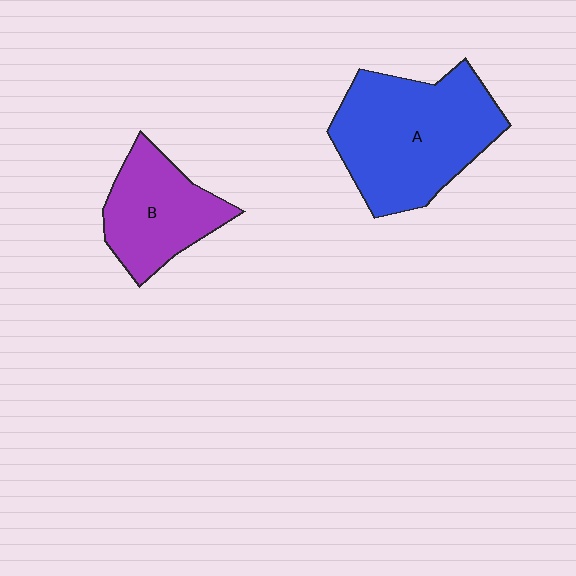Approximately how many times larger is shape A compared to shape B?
Approximately 1.7 times.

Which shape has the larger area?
Shape A (blue).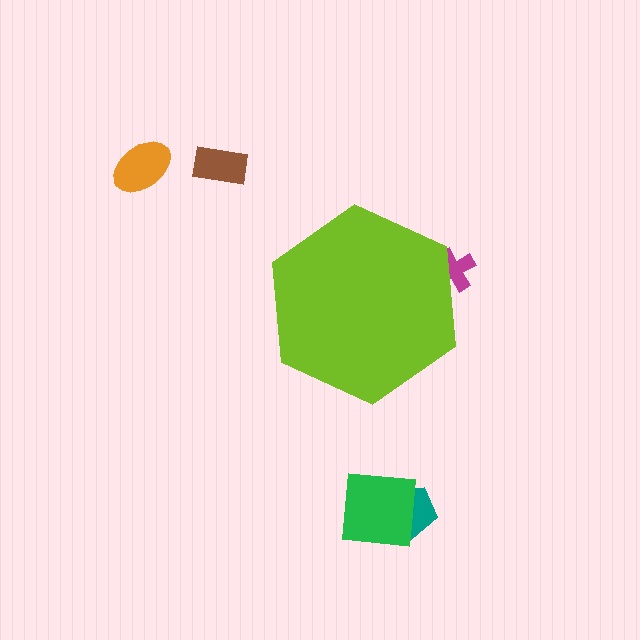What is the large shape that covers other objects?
A lime hexagon.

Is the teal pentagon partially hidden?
No, the teal pentagon is fully visible.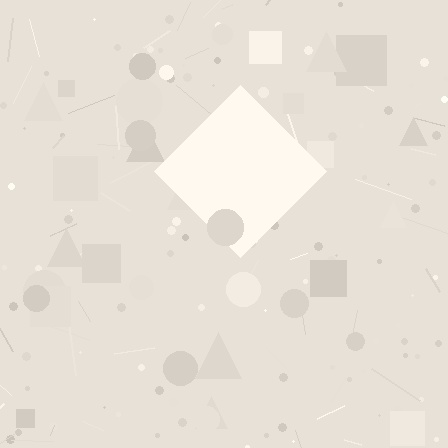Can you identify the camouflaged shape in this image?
The camouflaged shape is a diamond.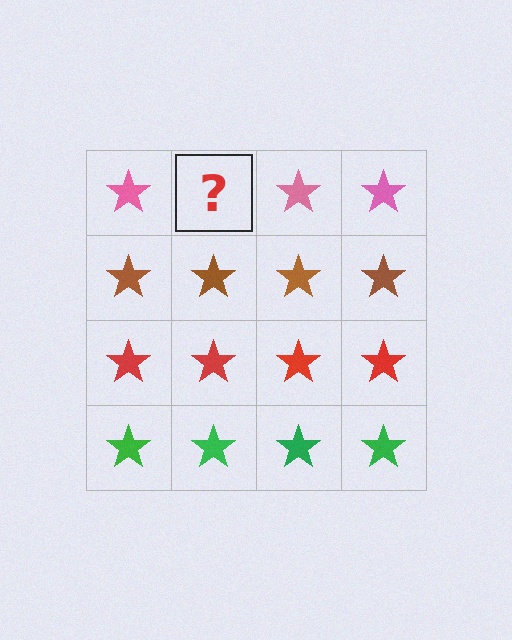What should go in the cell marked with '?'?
The missing cell should contain a pink star.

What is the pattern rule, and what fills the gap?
The rule is that each row has a consistent color. The gap should be filled with a pink star.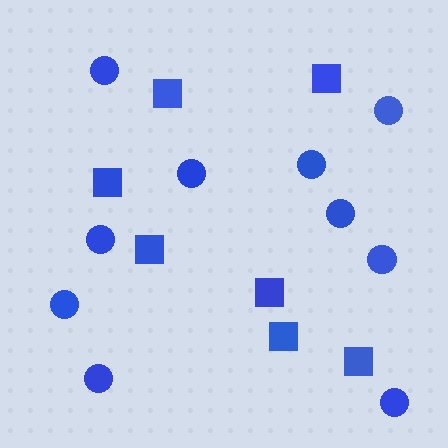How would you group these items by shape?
There are 2 groups: one group of circles (10) and one group of squares (7).